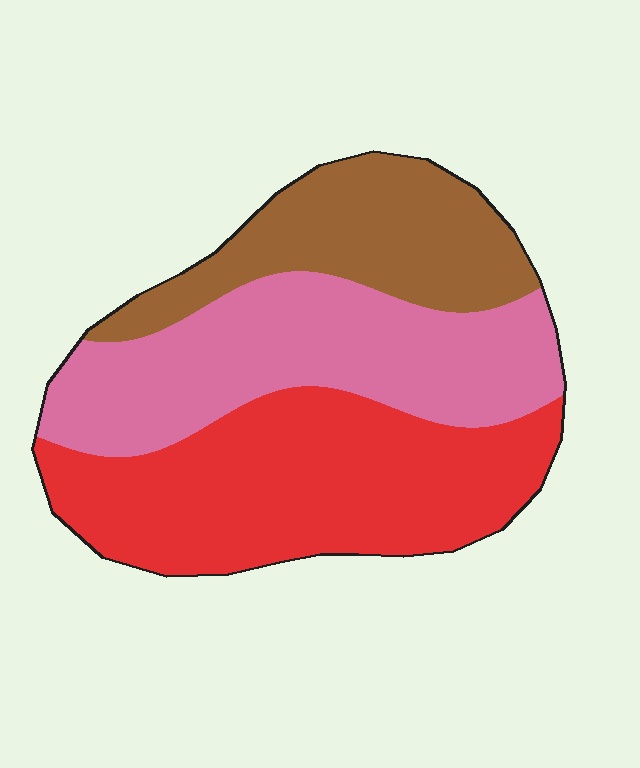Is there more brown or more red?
Red.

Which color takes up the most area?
Red, at roughly 40%.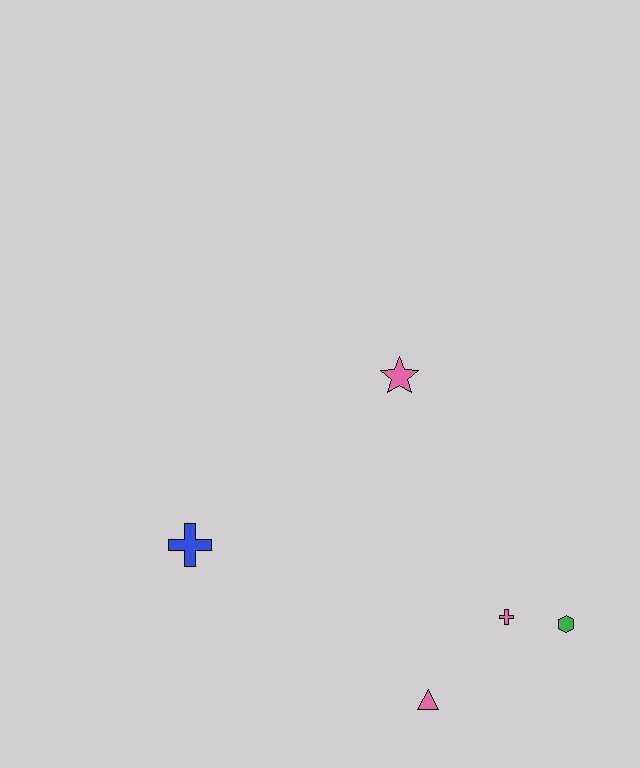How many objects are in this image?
There are 5 objects.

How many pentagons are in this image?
There are no pentagons.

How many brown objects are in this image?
There are no brown objects.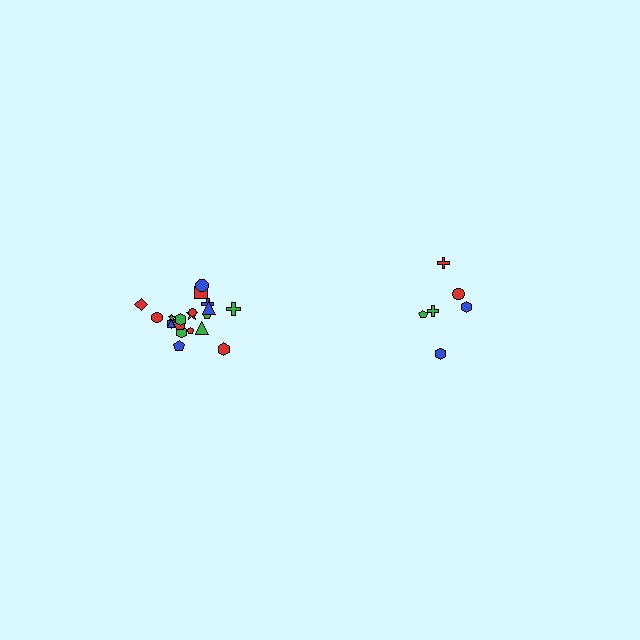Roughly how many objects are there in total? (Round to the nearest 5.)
Roughly 30 objects in total.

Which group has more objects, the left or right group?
The left group.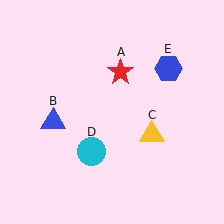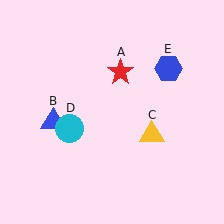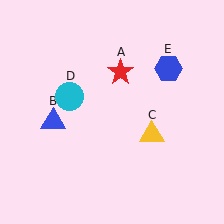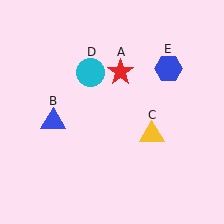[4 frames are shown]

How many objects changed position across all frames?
1 object changed position: cyan circle (object D).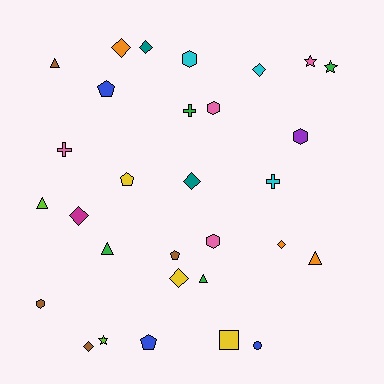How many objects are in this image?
There are 30 objects.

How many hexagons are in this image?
There are 5 hexagons.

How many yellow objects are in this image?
There are 3 yellow objects.